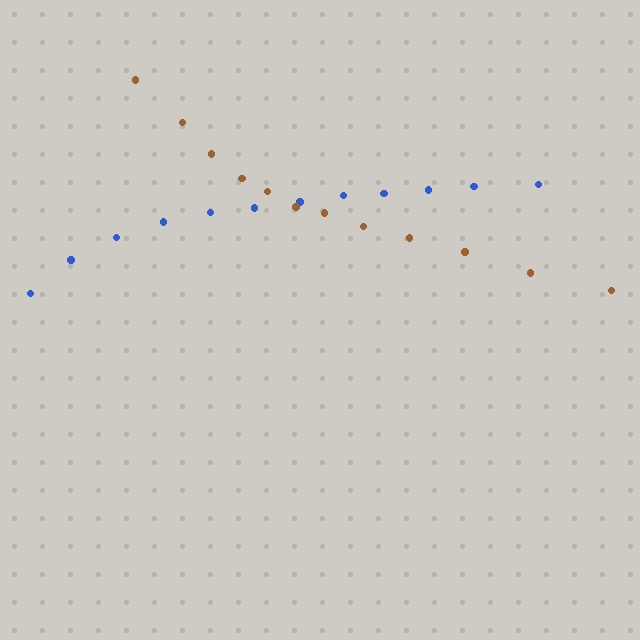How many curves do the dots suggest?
There are 2 distinct paths.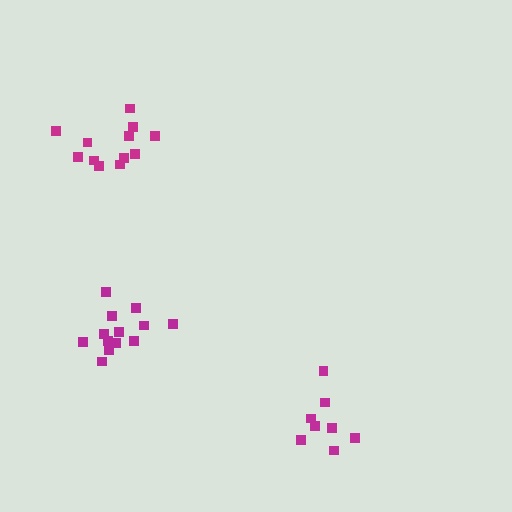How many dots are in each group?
Group 1: 8 dots, Group 2: 12 dots, Group 3: 13 dots (33 total).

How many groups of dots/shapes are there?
There are 3 groups.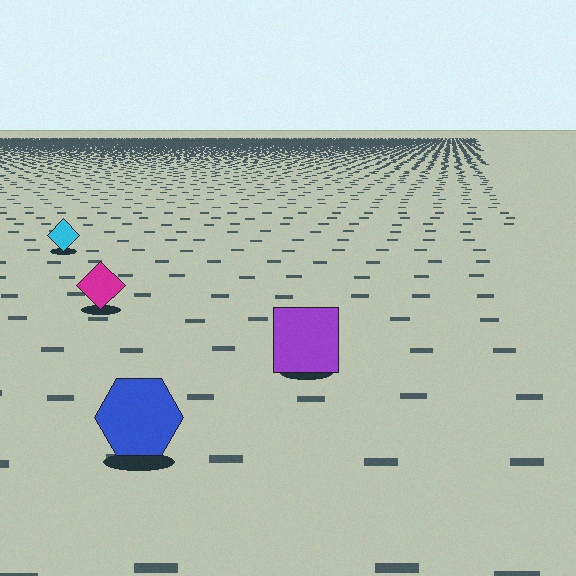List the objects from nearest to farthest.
From nearest to farthest: the blue hexagon, the purple square, the magenta diamond, the cyan diamond.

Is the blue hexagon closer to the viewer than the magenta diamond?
Yes. The blue hexagon is closer — you can tell from the texture gradient: the ground texture is coarser near it.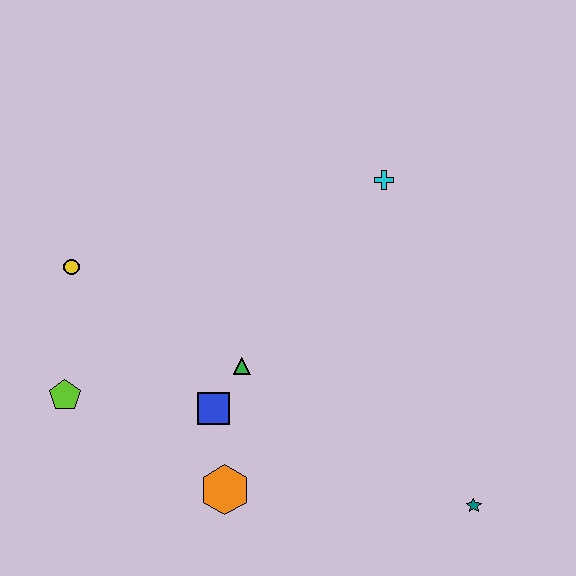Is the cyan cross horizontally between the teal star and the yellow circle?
Yes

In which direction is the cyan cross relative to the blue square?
The cyan cross is above the blue square.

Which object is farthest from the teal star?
The yellow circle is farthest from the teal star.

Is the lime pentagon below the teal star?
No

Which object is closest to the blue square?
The green triangle is closest to the blue square.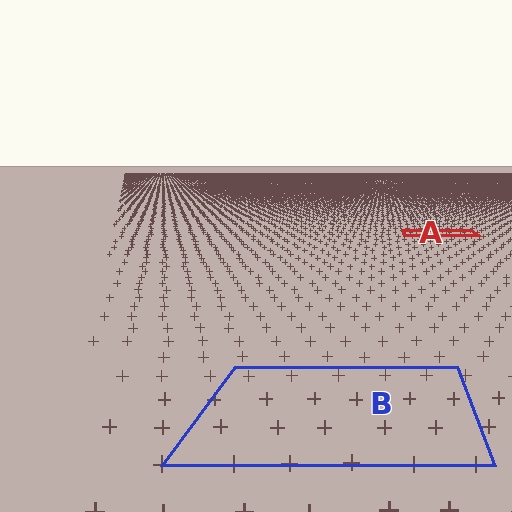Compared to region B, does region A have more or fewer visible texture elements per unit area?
Region A has more texture elements per unit area — they are packed more densely because it is farther away.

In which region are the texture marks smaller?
The texture marks are smaller in region A, because it is farther away.